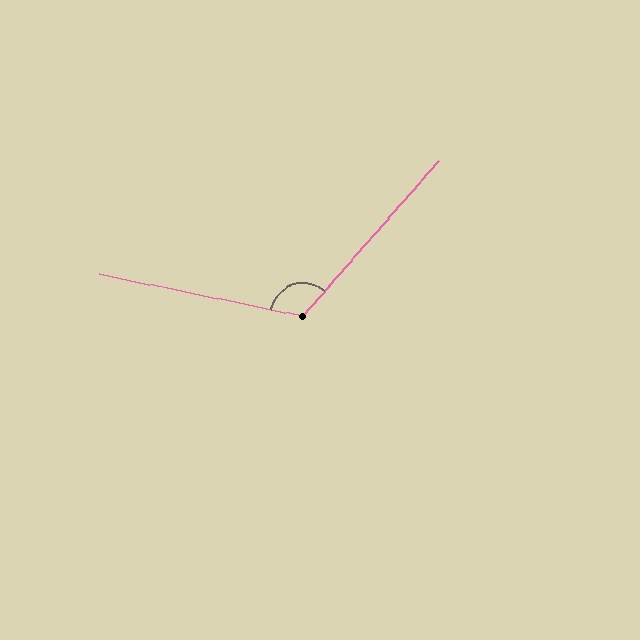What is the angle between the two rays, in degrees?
Approximately 120 degrees.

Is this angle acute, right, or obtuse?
It is obtuse.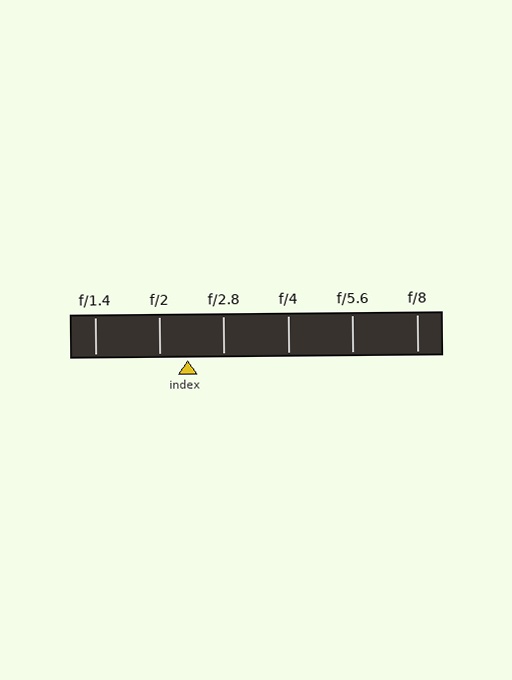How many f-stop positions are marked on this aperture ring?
There are 6 f-stop positions marked.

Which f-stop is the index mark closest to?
The index mark is closest to f/2.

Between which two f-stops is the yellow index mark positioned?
The index mark is between f/2 and f/2.8.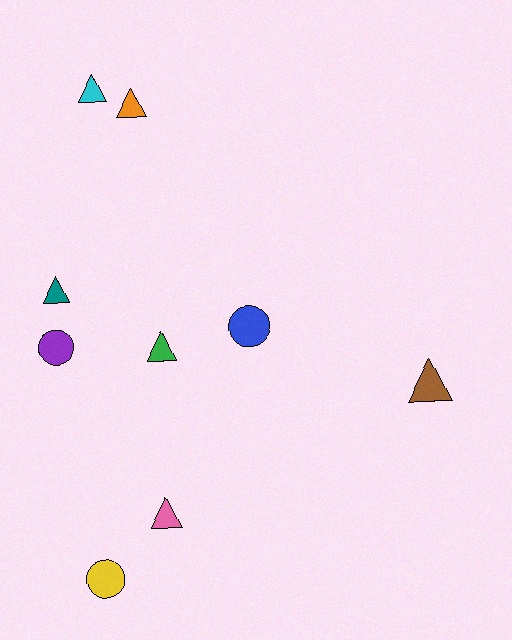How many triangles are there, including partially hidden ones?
There are 6 triangles.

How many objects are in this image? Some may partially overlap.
There are 9 objects.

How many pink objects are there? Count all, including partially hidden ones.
There is 1 pink object.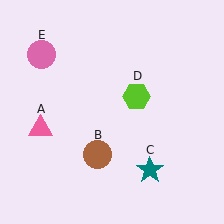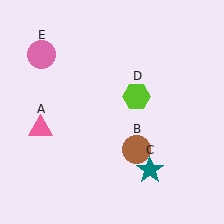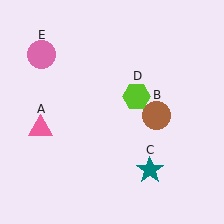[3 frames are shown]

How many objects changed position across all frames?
1 object changed position: brown circle (object B).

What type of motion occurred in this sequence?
The brown circle (object B) rotated counterclockwise around the center of the scene.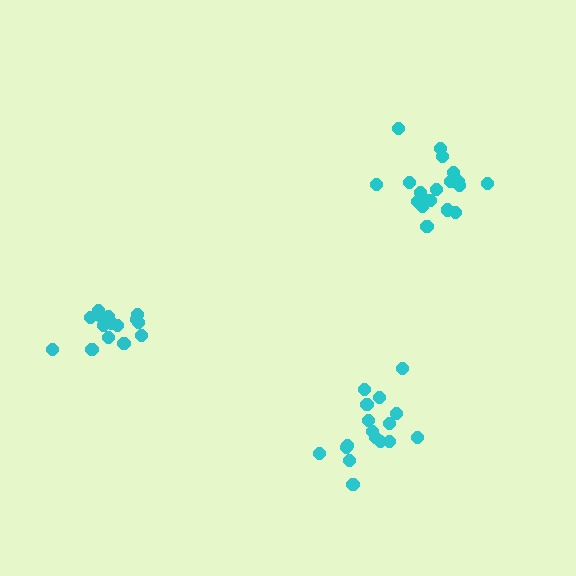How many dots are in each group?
Group 1: 19 dots, Group 2: 15 dots, Group 3: 17 dots (51 total).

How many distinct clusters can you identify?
There are 3 distinct clusters.